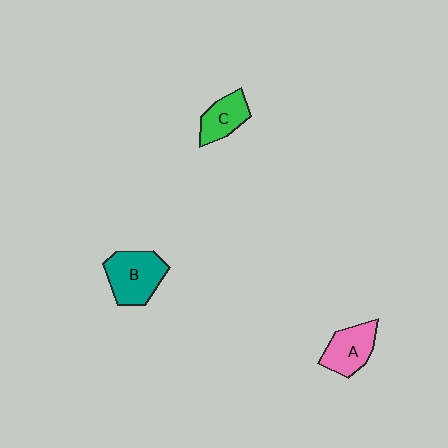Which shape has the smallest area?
Shape C (green).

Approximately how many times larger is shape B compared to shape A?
Approximately 1.3 times.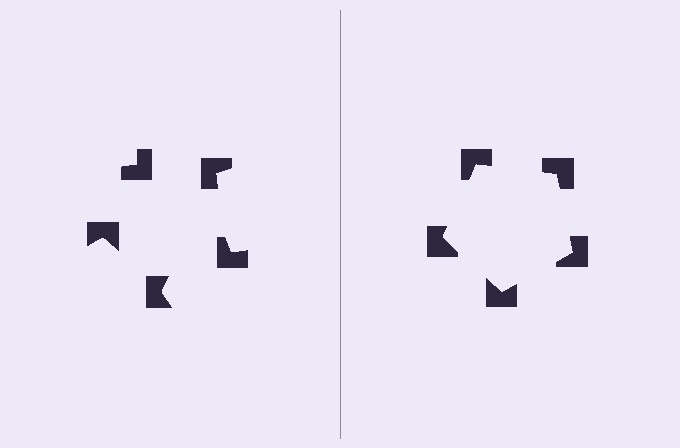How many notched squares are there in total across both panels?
10 — 5 on each side.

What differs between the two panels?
The notched squares are positioned identically on both sides; only the wedge orientations differ. On the right they align to a pentagon; on the left they are misaligned.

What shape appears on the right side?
An illusory pentagon.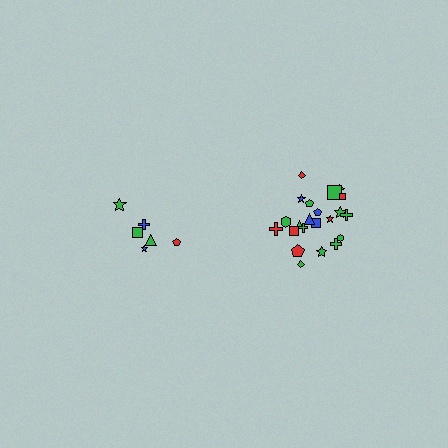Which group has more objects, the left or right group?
The right group.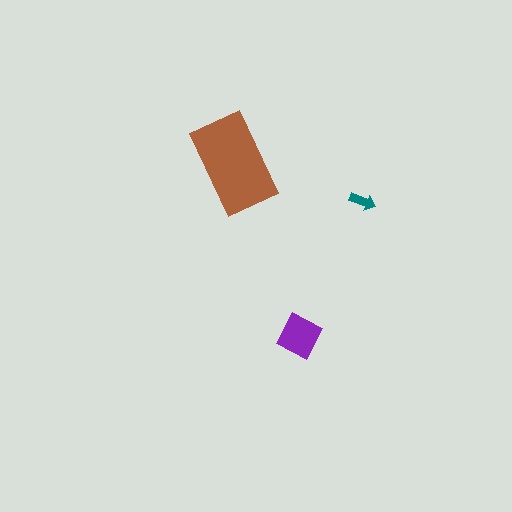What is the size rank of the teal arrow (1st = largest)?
3rd.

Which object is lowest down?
The purple diamond is bottommost.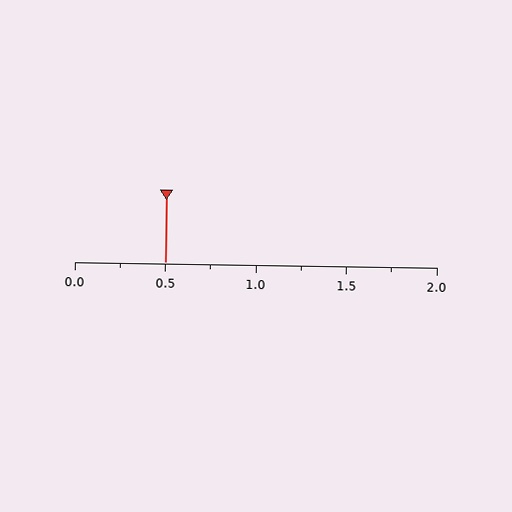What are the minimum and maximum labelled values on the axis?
The axis runs from 0.0 to 2.0.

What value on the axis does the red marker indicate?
The marker indicates approximately 0.5.